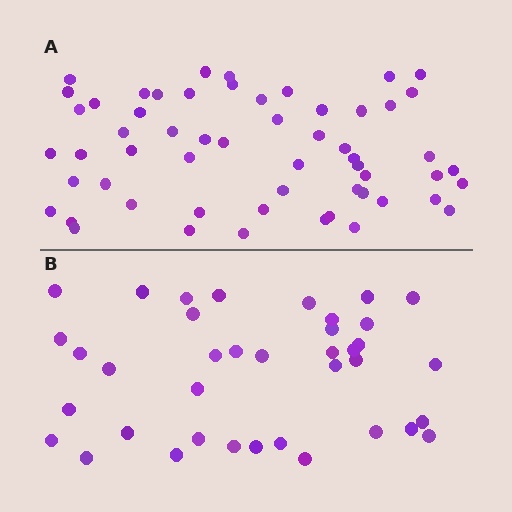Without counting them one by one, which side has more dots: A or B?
Region A (the top region) has more dots.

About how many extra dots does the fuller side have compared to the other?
Region A has approximately 20 more dots than region B.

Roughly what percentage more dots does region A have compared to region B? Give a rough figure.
About 50% more.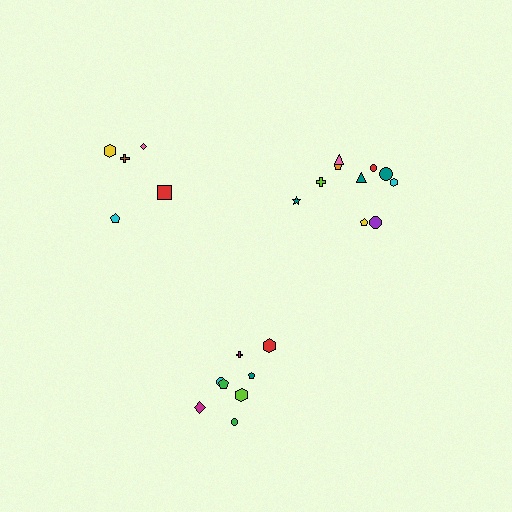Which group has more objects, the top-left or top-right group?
The top-right group.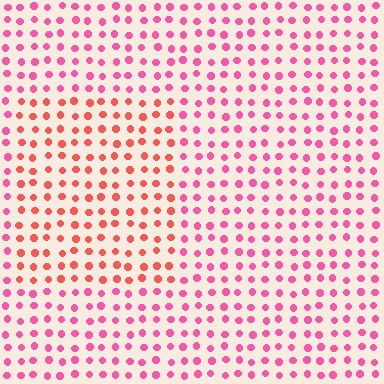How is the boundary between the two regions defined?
The boundary is defined purely by a slight shift in hue (about 33 degrees). Spacing, size, and orientation are identical on both sides.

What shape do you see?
I see a rectangle.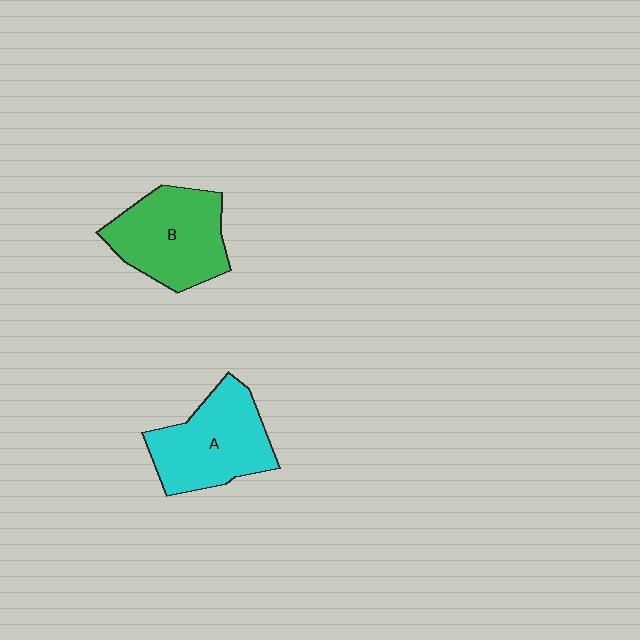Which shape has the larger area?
Shape B (green).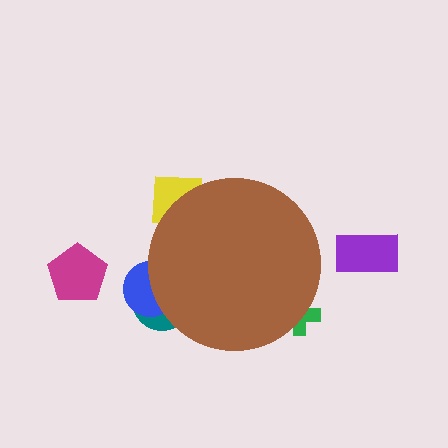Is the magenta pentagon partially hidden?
No, the magenta pentagon is fully visible.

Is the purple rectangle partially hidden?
No, the purple rectangle is fully visible.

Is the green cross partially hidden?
Yes, the green cross is partially hidden behind the brown circle.